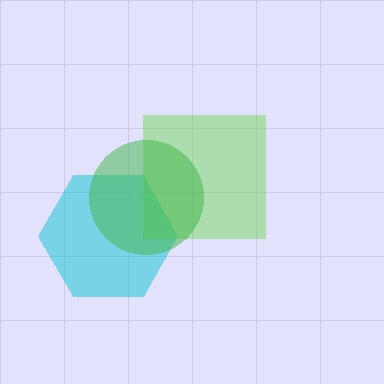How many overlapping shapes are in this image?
There are 3 overlapping shapes in the image.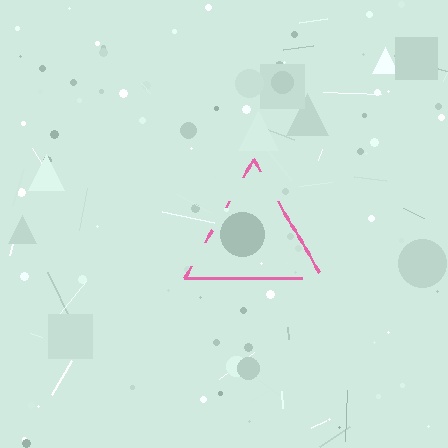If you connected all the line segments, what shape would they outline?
They would outline a triangle.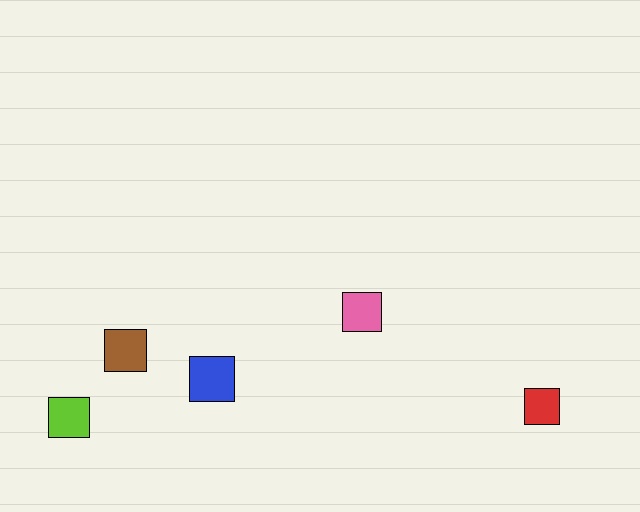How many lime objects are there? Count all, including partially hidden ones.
There is 1 lime object.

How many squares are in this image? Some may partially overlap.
There are 5 squares.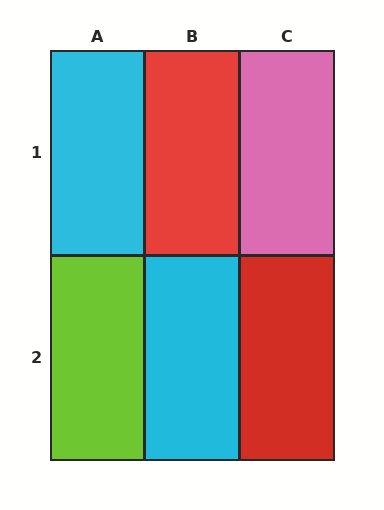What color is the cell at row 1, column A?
Cyan.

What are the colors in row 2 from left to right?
Lime, cyan, red.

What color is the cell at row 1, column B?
Red.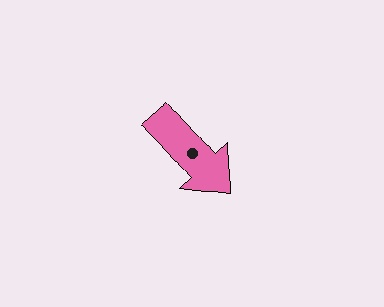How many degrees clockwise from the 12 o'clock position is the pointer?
Approximately 138 degrees.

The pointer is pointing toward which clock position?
Roughly 5 o'clock.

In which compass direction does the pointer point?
Southeast.